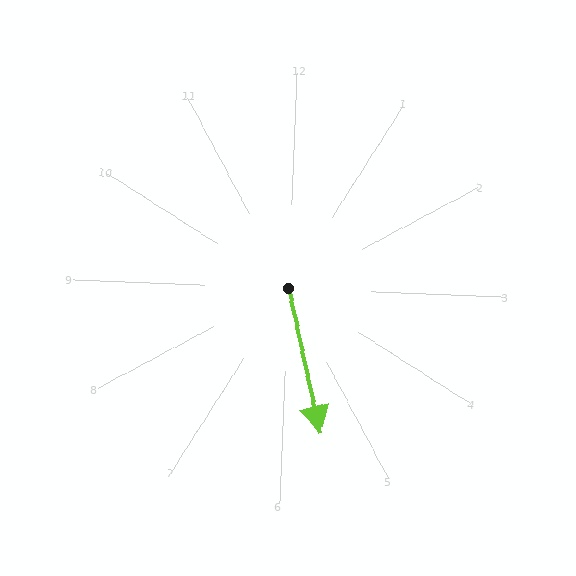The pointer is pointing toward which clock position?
Roughly 6 o'clock.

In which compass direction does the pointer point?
South.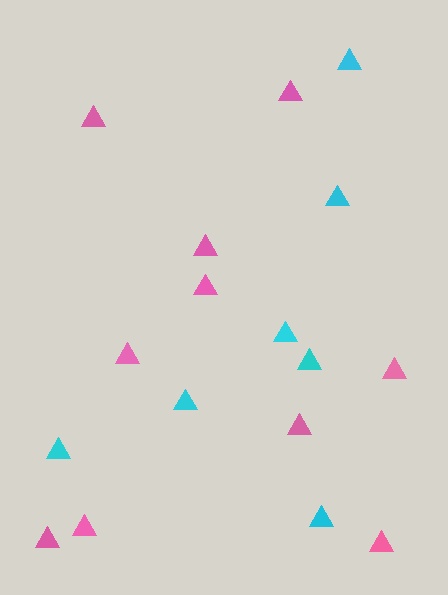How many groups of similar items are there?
There are 2 groups: one group of pink triangles (10) and one group of cyan triangles (7).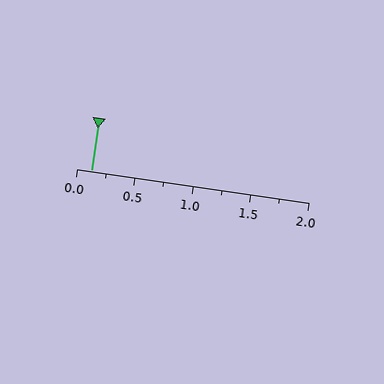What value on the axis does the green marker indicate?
The marker indicates approximately 0.12.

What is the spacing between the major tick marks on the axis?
The major ticks are spaced 0.5 apart.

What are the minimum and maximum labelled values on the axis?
The axis runs from 0.0 to 2.0.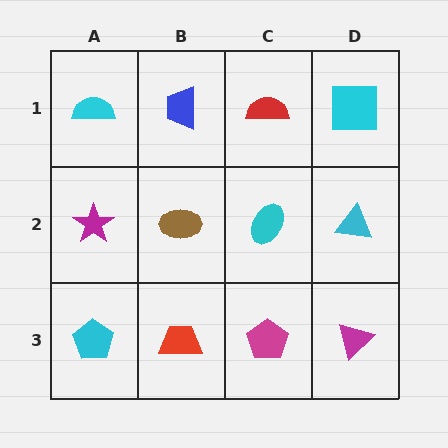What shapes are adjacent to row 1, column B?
A brown ellipse (row 2, column B), a cyan semicircle (row 1, column A), a red semicircle (row 1, column C).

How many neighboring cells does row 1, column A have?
2.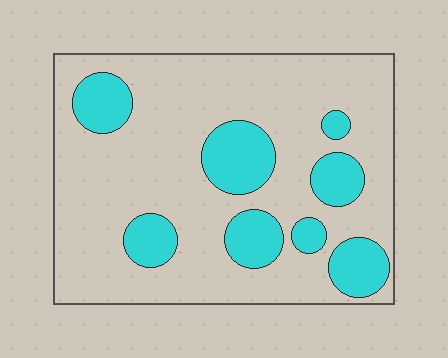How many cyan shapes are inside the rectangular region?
8.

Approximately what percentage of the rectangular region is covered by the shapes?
Approximately 25%.